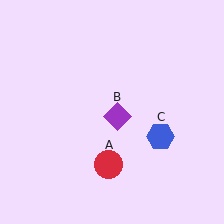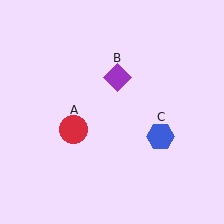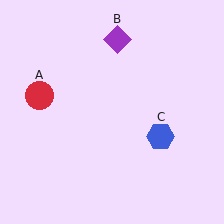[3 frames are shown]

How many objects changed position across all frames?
2 objects changed position: red circle (object A), purple diamond (object B).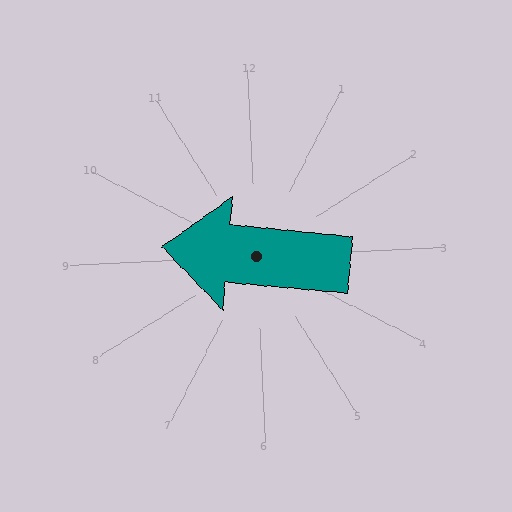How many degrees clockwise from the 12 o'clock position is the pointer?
Approximately 278 degrees.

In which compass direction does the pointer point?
West.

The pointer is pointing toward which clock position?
Roughly 9 o'clock.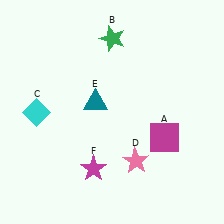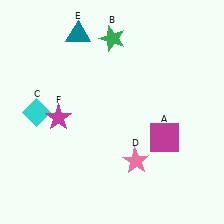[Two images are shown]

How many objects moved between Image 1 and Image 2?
2 objects moved between the two images.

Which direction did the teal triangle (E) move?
The teal triangle (E) moved up.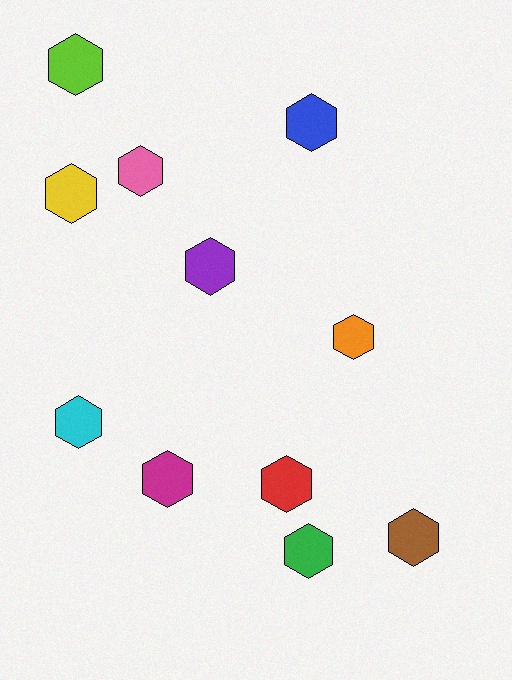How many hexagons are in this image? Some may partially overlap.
There are 11 hexagons.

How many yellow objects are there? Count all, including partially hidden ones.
There is 1 yellow object.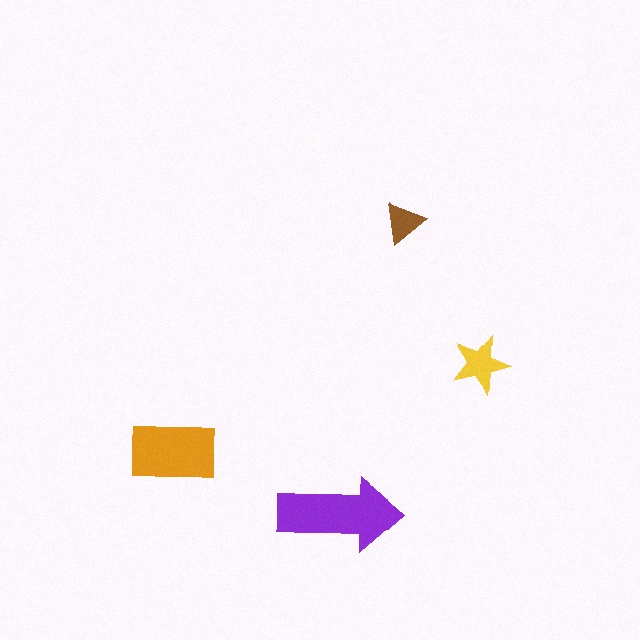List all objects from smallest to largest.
The brown triangle, the yellow star, the orange rectangle, the purple arrow.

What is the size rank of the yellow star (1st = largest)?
3rd.